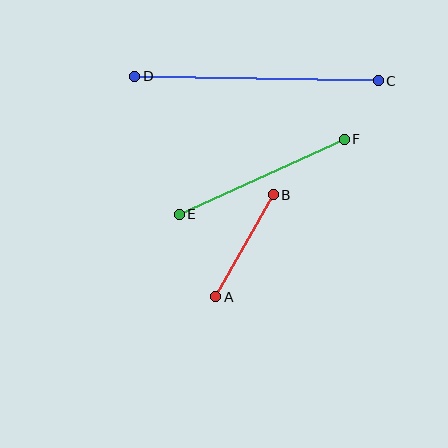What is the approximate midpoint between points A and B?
The midpoint is at approximately (244, 246) pixels.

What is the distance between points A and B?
The distance is approximately 117 pixels.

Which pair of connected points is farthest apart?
Points C and D are farthest apart.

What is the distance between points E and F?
The distance is approximately 181 pixels.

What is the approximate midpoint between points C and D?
The midpoint is at approximately (257, 79) pixels.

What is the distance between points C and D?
The distance is approximately 243 pixels.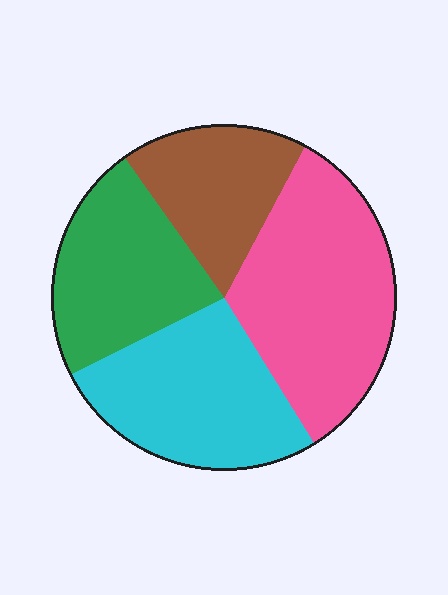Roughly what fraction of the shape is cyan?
Cyan covers roughly 25% of the shape.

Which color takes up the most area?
Pink, at roughly 35%.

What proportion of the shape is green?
Green takes up about one quarter (1/4) of the shape.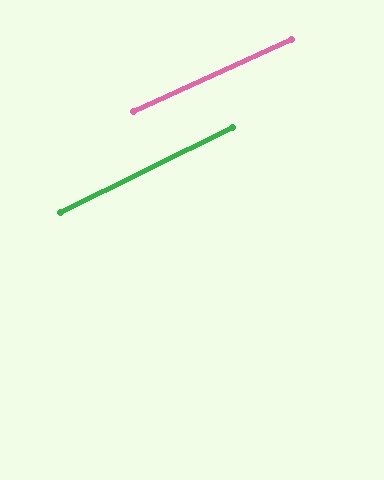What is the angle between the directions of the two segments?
Approximately 2 degrees.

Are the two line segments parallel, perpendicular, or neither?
Parallel — their directions differ by only 1.7°.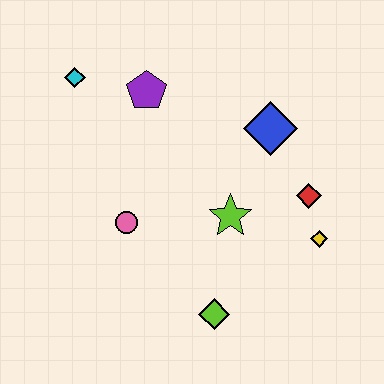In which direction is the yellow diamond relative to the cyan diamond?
The yellow diamond is to the right of the cyan diamond.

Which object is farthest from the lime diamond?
The cyan diamond is farthest from the lime diamond.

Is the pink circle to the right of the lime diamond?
No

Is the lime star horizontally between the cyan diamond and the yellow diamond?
Yes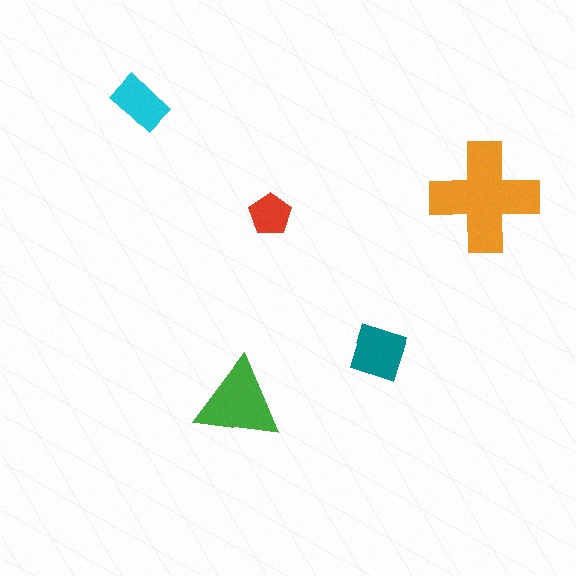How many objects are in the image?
There are 5 objects in the image.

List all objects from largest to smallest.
The orange cross, the green triangle, the teal diamond, the cyan rectangle, the red pentagon.